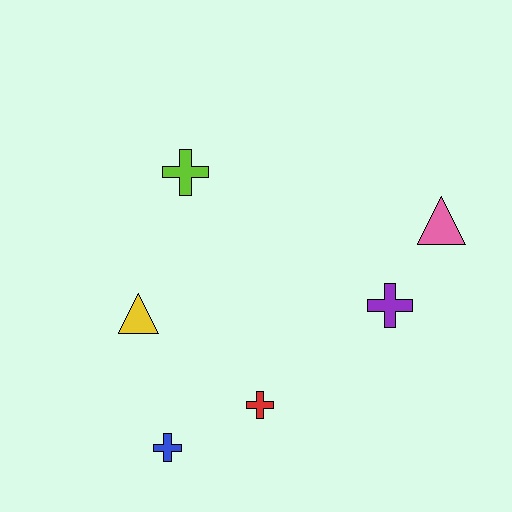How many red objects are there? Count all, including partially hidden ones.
There is 1 red object.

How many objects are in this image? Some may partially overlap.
There are 6 objects.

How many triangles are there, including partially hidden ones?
There are 2 triangles.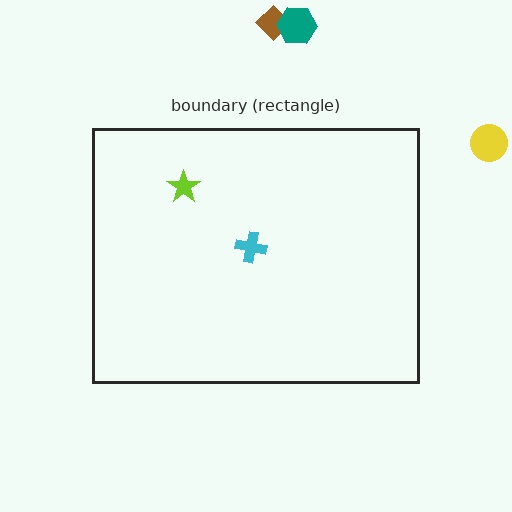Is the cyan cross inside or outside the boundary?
Inside.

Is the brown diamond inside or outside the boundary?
Outside.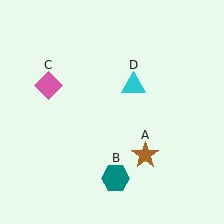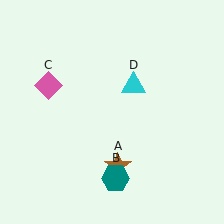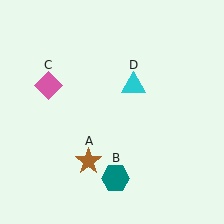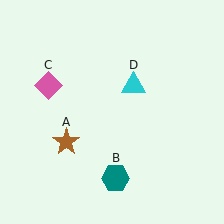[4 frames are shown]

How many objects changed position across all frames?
1 object changed position: brown star (object A).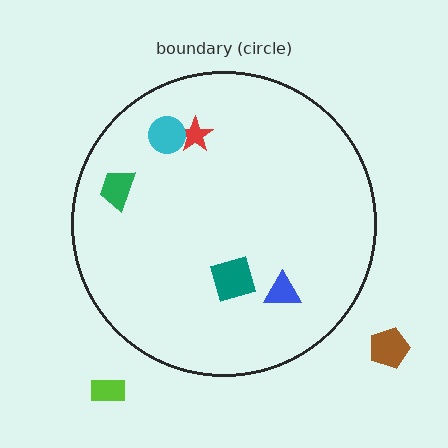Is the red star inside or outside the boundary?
Inside.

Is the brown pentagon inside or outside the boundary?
Outside.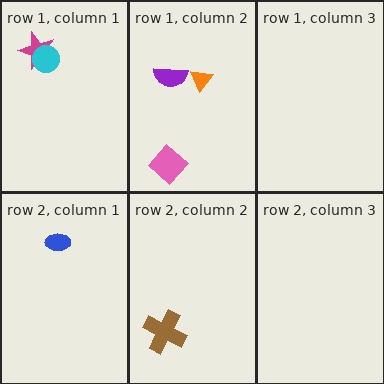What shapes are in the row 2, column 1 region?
The blue ellipse.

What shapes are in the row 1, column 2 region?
The orange triangle, the purple semicircle, the pink diamond.